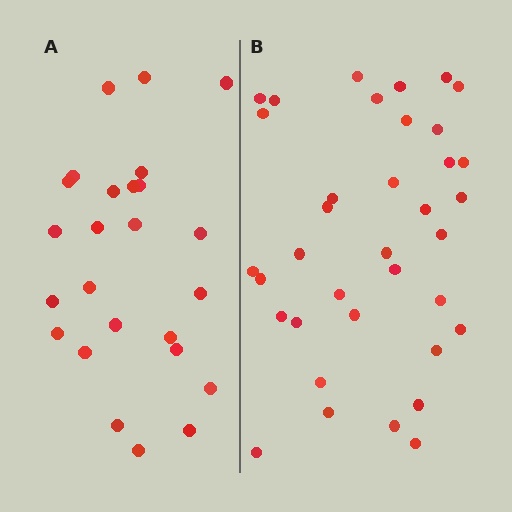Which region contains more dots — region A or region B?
Region B (the right region) has more dots.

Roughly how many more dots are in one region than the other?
Region B has roughly 12 or so more dots than region A.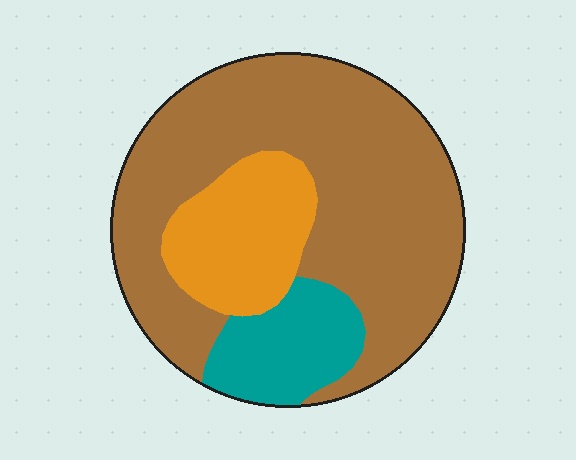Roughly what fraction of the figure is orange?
Orange takes up between a sixth and a third of the figure.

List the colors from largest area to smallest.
From largest to smallest: brown, orange, teal.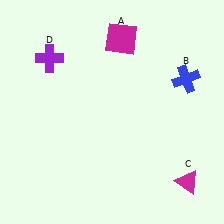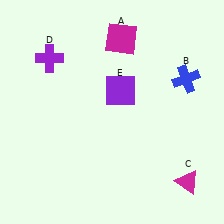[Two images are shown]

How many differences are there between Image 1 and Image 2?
There is 1 difference between the two images.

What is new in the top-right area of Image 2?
A purple square (E) was added in the top-right area of Image 2.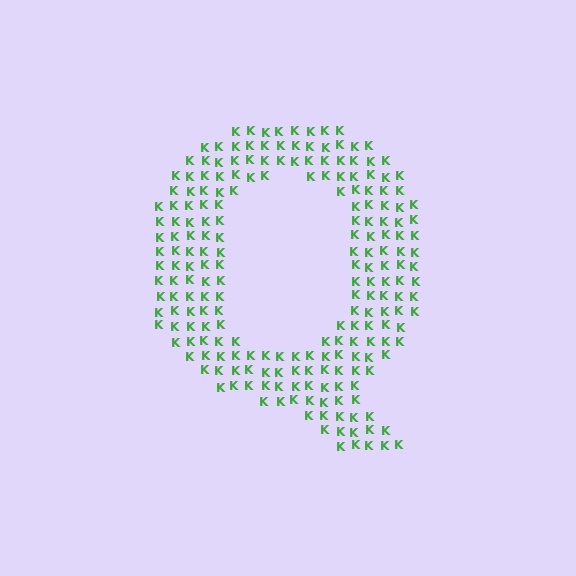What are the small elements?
The small elements are letter K's.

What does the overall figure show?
The overall figure shows the letter Q.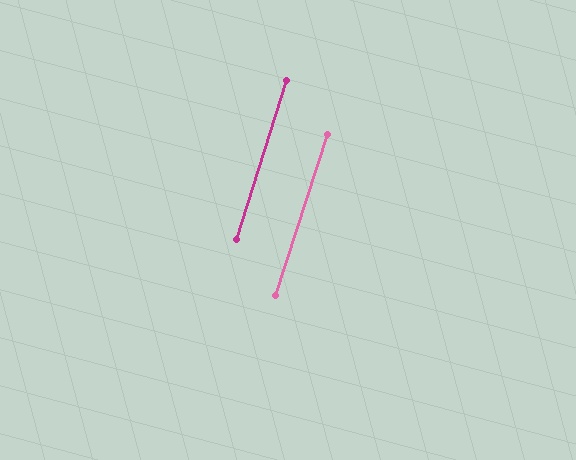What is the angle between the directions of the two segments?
Approximately 0 degrees.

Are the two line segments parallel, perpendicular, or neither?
Parallel — their directions differ by only 0.1°.